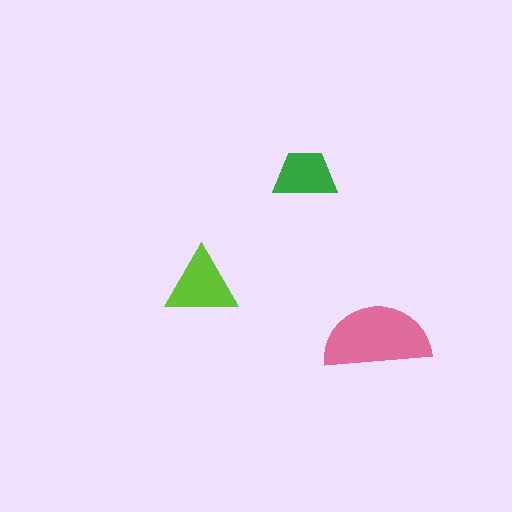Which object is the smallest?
The green trapezoid.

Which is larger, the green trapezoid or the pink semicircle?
The pink semicircle.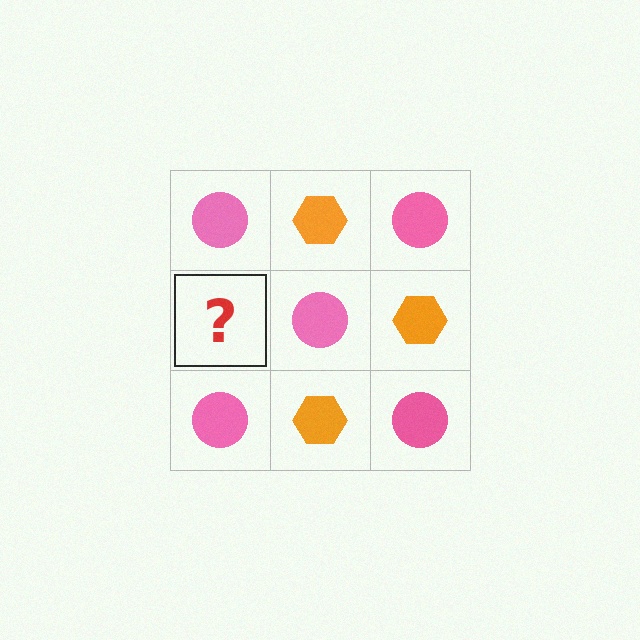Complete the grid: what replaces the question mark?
The question mark should be replaced with an orange hexagon.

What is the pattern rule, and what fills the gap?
The rule is that it alternates pink circle and orange hexagon in a checkerboard pattern. The gap should be filled with an orange hexagon.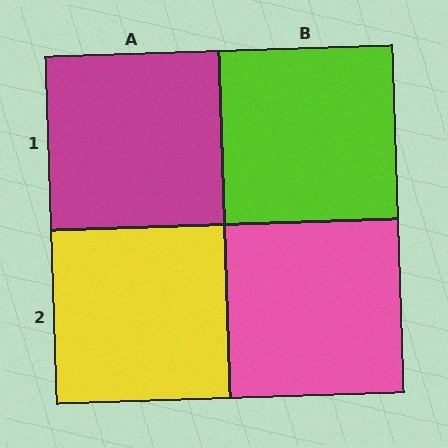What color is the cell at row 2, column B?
Pink.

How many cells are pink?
1 cell is pink.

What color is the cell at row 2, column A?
Yellow.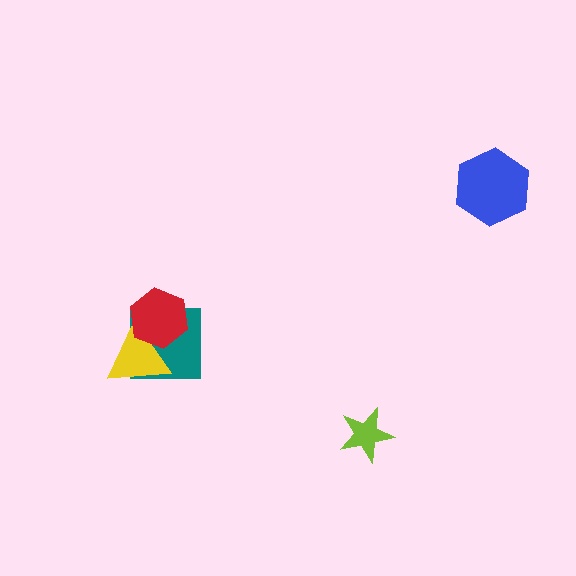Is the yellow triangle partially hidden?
Yes, it is partially covered by another shape.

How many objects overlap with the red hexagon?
2 objects overlap with the red hexagon.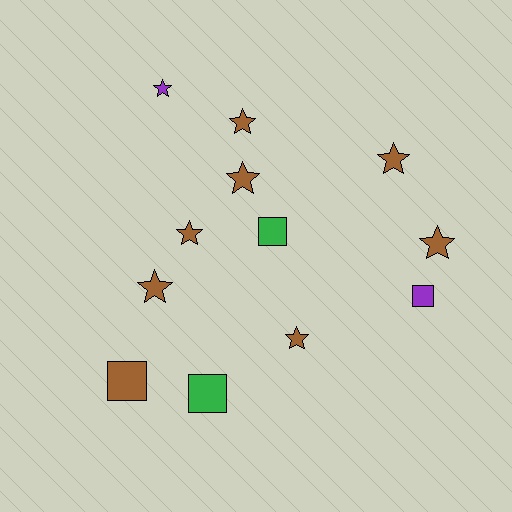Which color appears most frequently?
Brown, with 8 objects.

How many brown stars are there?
There are 7 brown stars.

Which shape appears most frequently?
Star, with 8 objects.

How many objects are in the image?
There are 12 objects.